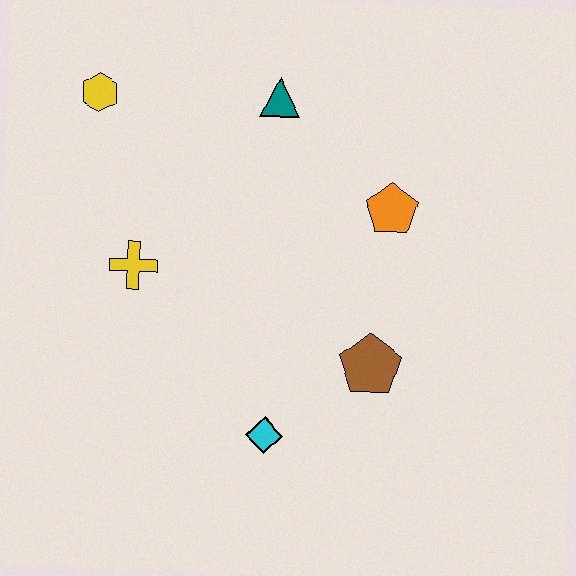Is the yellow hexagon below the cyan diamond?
No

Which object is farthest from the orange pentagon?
The yellow hexagon is farthest from the orange pentagon.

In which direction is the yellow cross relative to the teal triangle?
The yellow cross is below the teal triangle.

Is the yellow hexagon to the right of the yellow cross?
No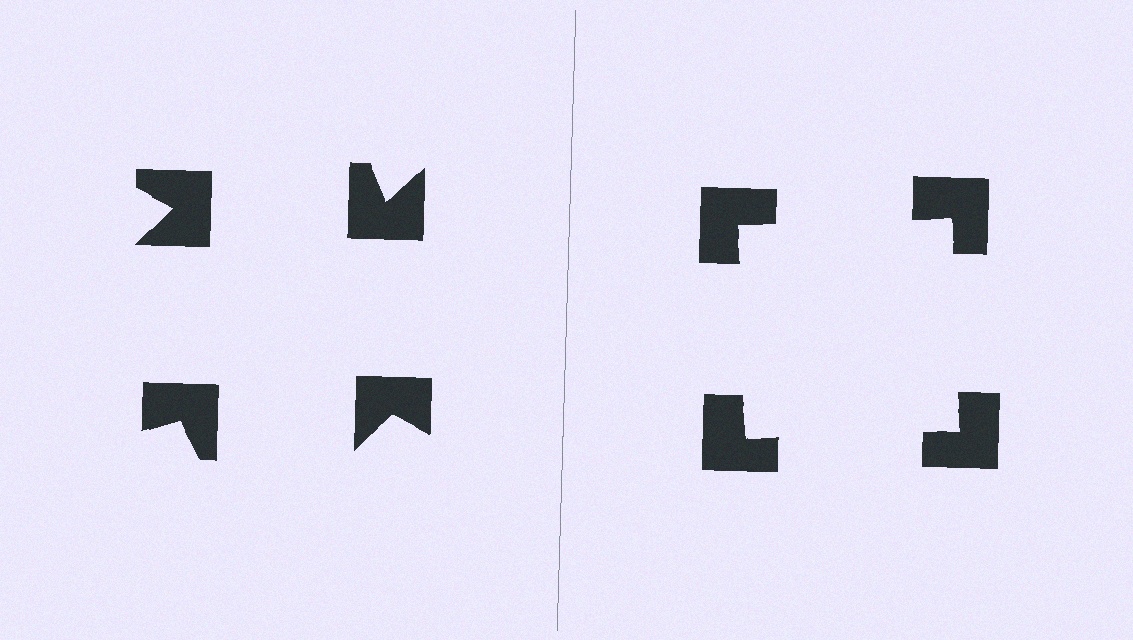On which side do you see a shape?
An illusory square appears on the right side. On the left side the wedge cuts are rotated, so no coherent shape forms.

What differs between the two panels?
The notched squares are positioned identically on both sides; only the wedge orientations differ. On the right they align to a square; on the left they are misaligned.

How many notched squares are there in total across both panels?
8 — 4 on each side.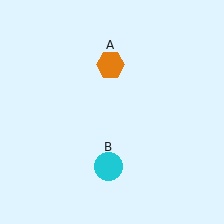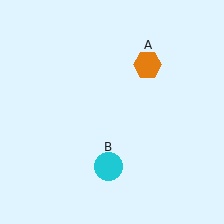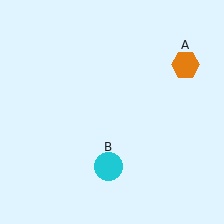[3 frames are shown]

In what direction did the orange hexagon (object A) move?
The orange hexagon (object A) moved right.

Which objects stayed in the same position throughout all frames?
Cyan circle (object B) remained stationary.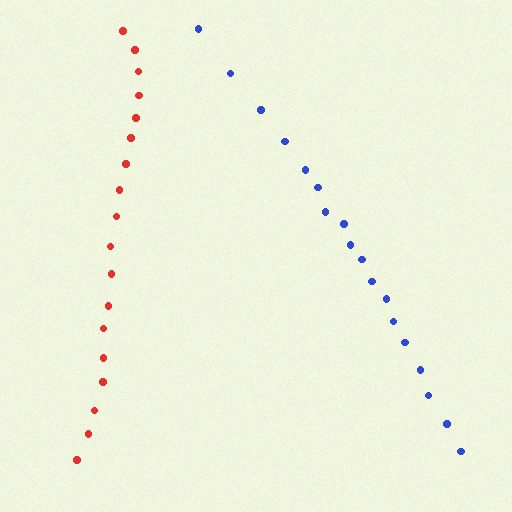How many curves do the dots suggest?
There are 2 distinct paths.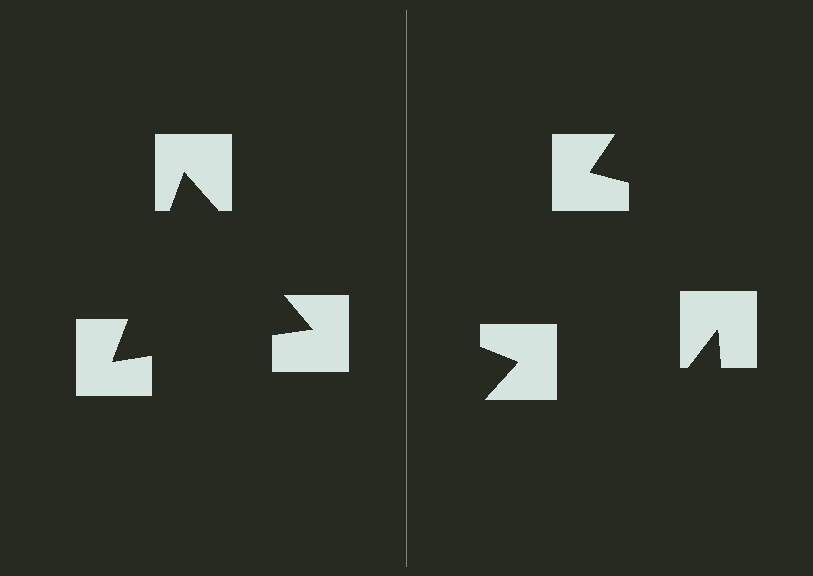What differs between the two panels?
The notched squares are positioned identically on both sides; only the wedge orientations differ. On the left they align to a triangle; on the right they are misaligned.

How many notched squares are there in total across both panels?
6 — 3 on each side.